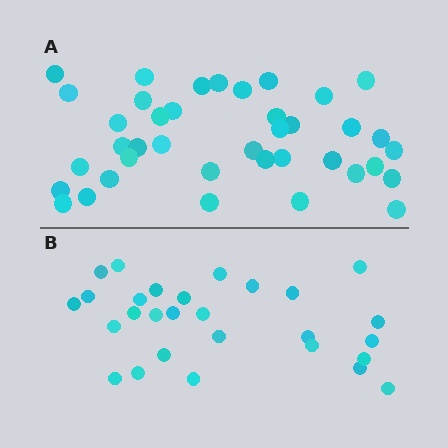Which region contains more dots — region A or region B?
Region A (the top region) has more dots.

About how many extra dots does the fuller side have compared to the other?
Region A has roughly 12 or so more dots than region B.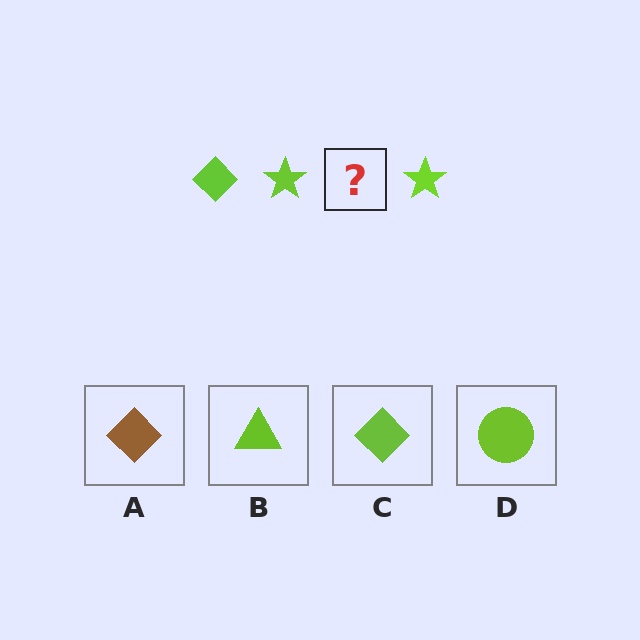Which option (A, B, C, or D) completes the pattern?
C.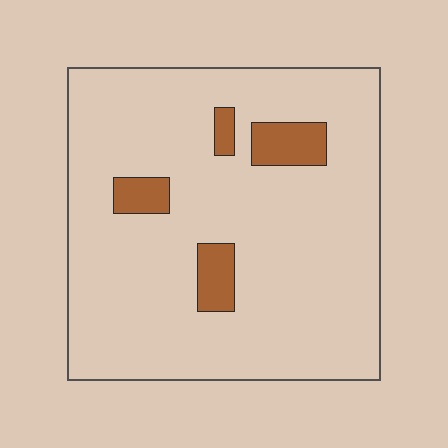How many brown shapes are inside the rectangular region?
4.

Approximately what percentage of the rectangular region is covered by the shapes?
Approximately 10%.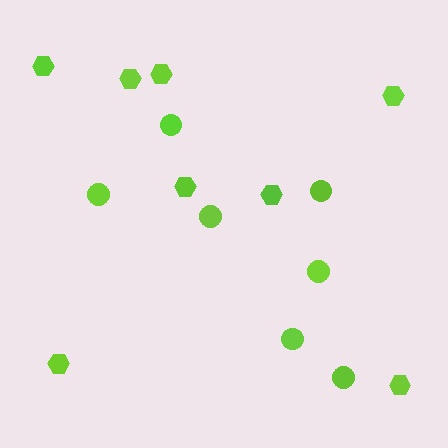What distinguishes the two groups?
There are 2 groups: one group of hexagons (8) and one group of circles (7).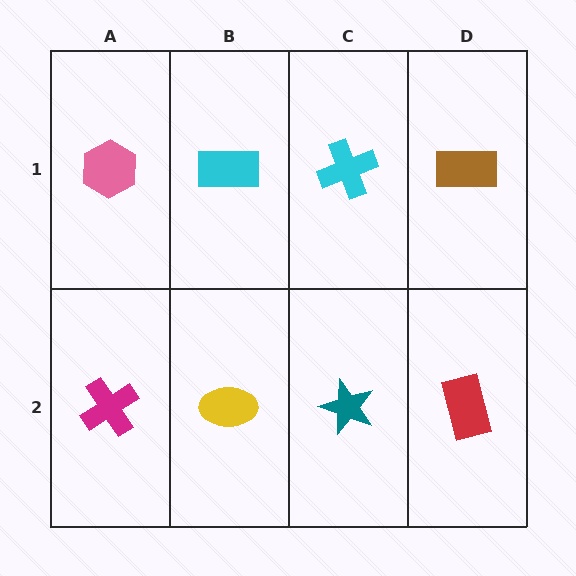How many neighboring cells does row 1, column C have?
3.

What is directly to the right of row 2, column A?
A yellow ellipse.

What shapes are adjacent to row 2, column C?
A cyan cross (row 1, column C), a yellow ellipse (row 2, column B), a red rectangle (row 2, column D).